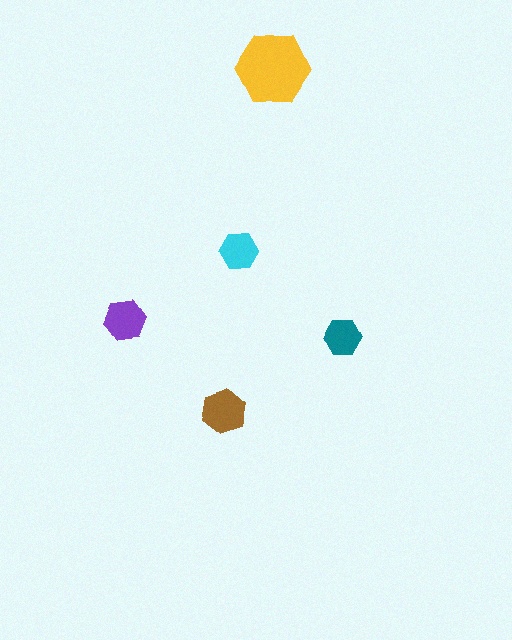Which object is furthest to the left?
The purple hexagon is leftmost.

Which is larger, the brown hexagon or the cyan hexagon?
The brown one.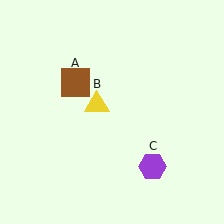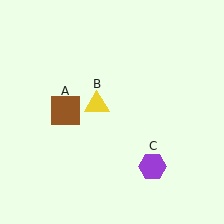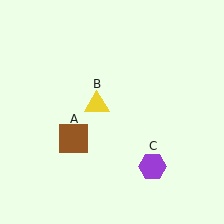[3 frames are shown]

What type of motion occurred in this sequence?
The brown square (object A) rotated counterclockwise around the center of the scene.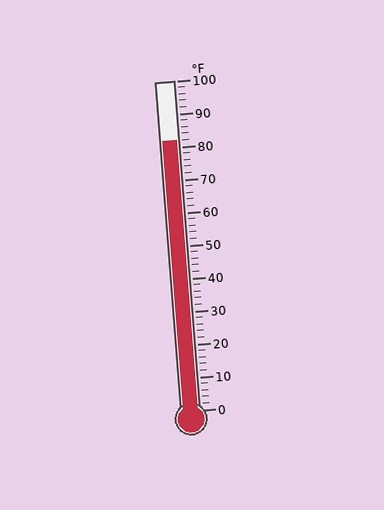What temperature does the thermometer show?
The thermometer shows approximately 82°F.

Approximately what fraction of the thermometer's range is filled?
The thermometer is filled to approximately 80% of its range.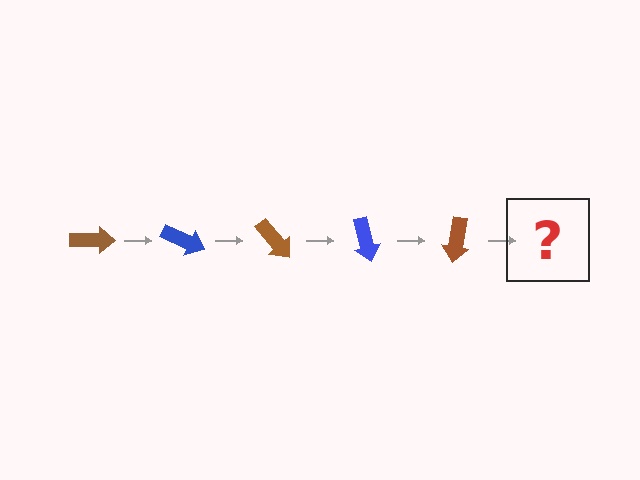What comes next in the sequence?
The next element should be a blue arrow, rotated 125 degrees from the start.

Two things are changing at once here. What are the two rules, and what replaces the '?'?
The two rules are that it rotates 25 degrees each step and the color cycles through brown and blue. The '?' should be a blue arrow, rotated 125 degrees from the start.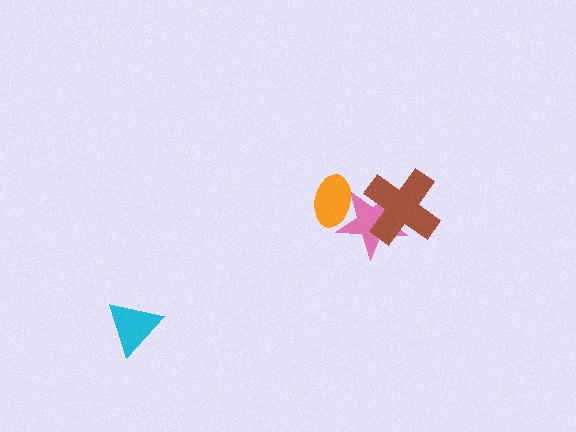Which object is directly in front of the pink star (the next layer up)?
The brown cross is directly in front of the pink star.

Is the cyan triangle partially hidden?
No, no other shape covers it.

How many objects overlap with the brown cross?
1 object overlaps with the brown cross.